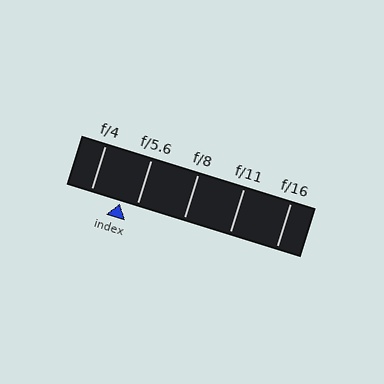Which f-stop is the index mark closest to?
The index mark is closest to f/5.6.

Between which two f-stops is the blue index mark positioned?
The index mark is between f/4 and f/5.6.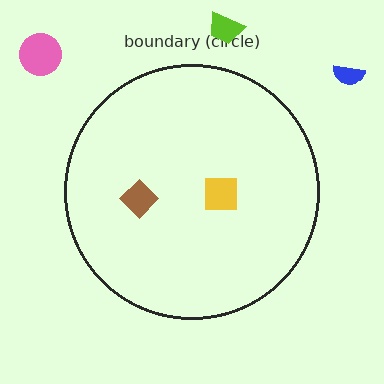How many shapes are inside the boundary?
2 inside, 3 outside.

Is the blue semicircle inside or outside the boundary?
Outside.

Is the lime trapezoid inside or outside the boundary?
Outside.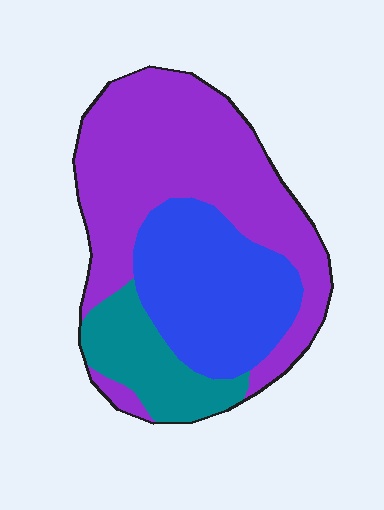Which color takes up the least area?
Teal, at roughly 15%.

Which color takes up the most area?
Purple, at roughly 55%.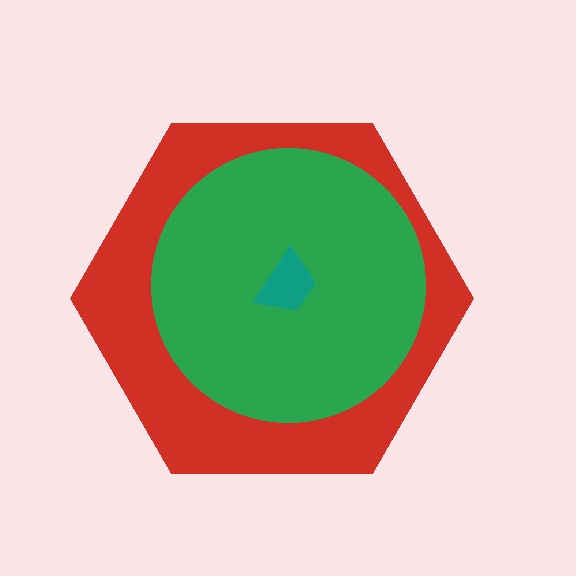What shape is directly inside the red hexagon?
The green circle.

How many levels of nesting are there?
3.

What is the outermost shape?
The red hexagon.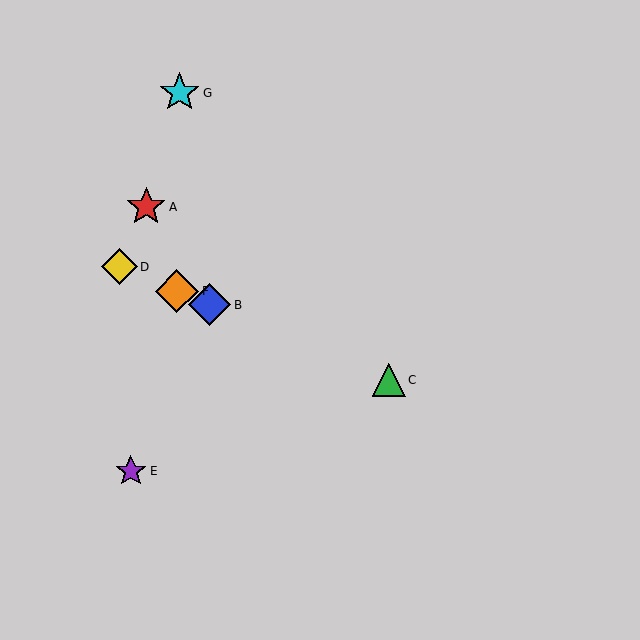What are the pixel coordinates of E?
Object E is at (131, 471).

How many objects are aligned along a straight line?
4 objects (B, C, D, F) are aligned along a straight line.